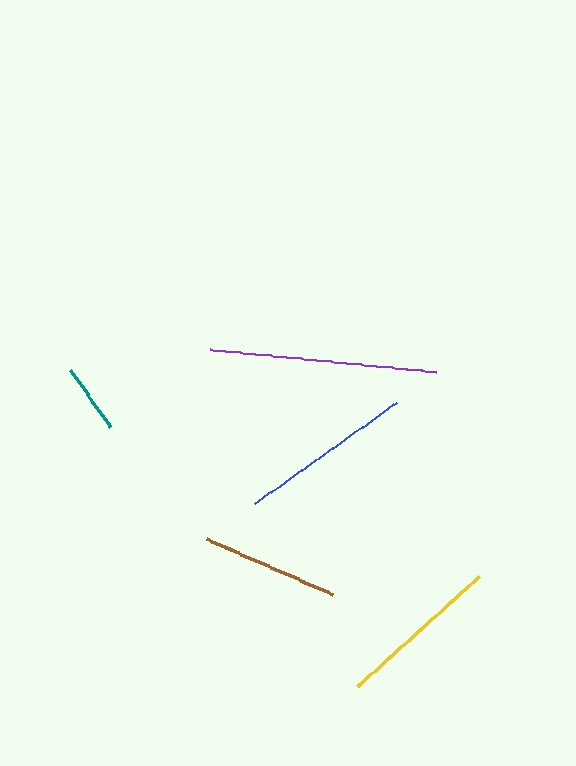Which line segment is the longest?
The purple line is the longest at approximately 228 pixels.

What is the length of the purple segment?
The purple segment is approximately 228 pixels long.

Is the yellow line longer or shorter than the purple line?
The purple line is longer than the yellow line.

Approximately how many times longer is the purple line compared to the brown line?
The purple line is approximately 1.6 times the length of the brown line.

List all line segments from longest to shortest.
From longest to shortest: purple, blue, yellow, brown, teal.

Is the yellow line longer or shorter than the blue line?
The blue line is longer than the yellow line.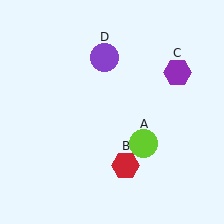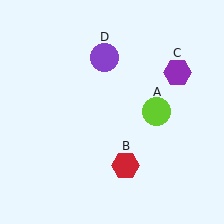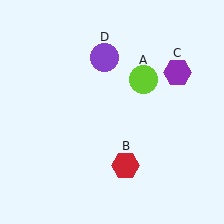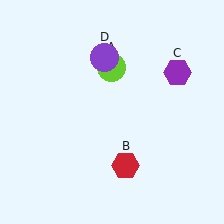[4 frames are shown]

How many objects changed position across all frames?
1 object changed position: lime circle (object A).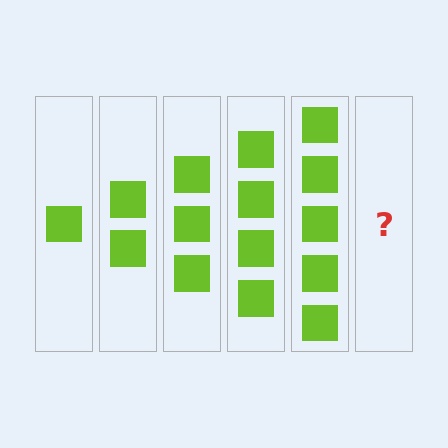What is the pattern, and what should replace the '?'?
The pattern is that each step adds one more square. The '?' should be 6 squares.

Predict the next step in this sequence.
The next step is 6 squares.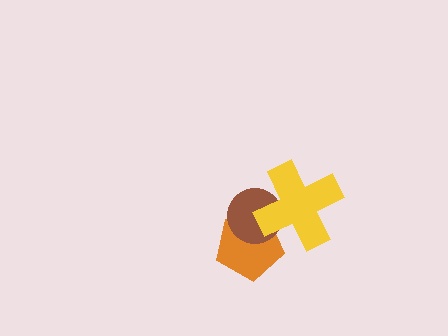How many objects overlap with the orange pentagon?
2 objects overlap with the orange pentagon.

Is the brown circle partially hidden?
Yes, it is partially covered by another shape.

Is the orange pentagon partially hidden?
Yes, it is partially covered by another shape.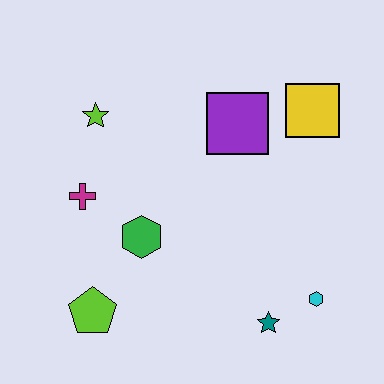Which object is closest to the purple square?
The yellow square is closest to the purple square.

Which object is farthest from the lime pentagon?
The yellow square is farthest from the lime pentagon.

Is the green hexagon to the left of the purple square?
Yes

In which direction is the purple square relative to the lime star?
The purple square is to the right of the lime star.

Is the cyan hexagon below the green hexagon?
Yes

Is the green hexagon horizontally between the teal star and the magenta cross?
Yes